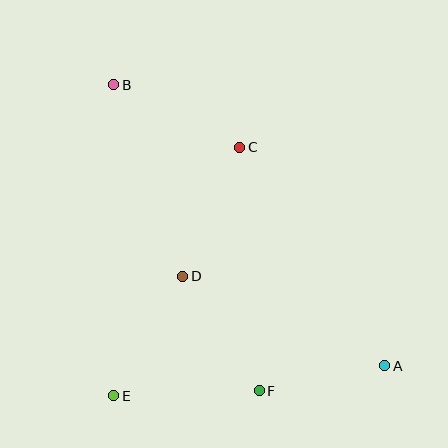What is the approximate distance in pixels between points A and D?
The distance between A and D is approximately 221 pixels.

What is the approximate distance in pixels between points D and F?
The distance between D and F is approximately 138 pixels.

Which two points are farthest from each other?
Points A and B are farthest from each other.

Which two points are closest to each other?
Points A and F are closest to each other.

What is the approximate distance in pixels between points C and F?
The distance between C and F is approximately 244 pixels.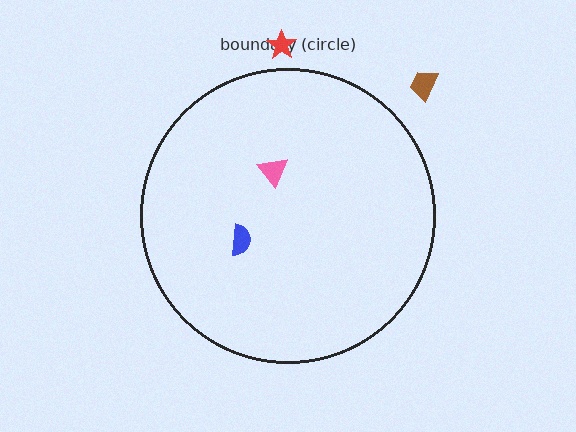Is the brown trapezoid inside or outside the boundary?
Outside.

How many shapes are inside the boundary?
2 inside, 2 outside.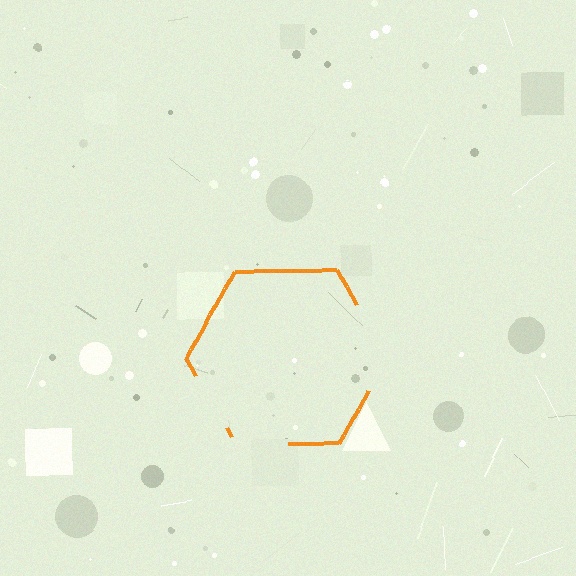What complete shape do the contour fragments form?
The contour fragments form a hexagon.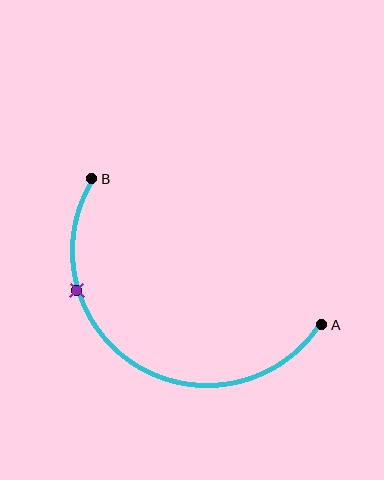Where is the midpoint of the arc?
The arc midpoint is the point on the curve farthest from the straight line joining A and B. It sits below that line.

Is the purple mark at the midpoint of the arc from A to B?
No. The purple mark lies on the arc but is closer to endpoint B. The arc midpoint would be at the point on the curve equidistant along the arc from both A and B.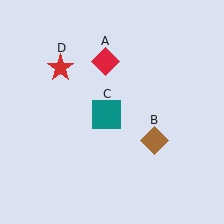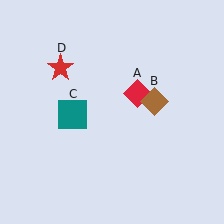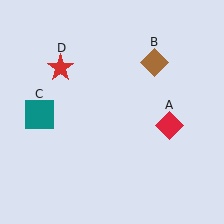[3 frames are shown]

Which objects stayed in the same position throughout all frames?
Red star (object D) remained stationary.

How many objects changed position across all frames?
3 objects changed position: red diamond (object A), brown diamond (object B), teal square (object C).